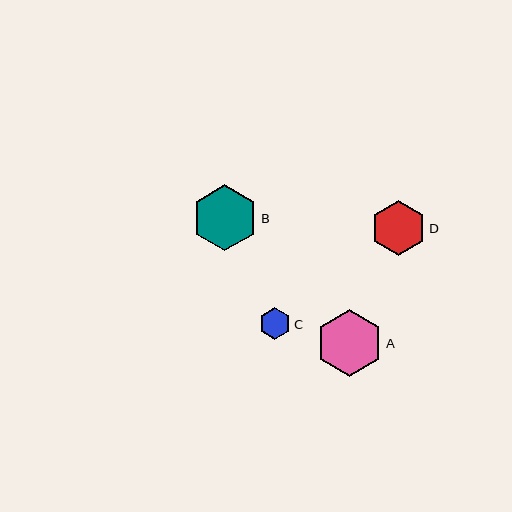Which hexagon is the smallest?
Hexagon C is the smallest with a size of approximately 32 pixels.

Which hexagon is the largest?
Hexagon A is the largest with a size of approximately 67 pixels.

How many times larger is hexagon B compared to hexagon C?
Hexagon B is approximately 2.1 times the size of hexagon C.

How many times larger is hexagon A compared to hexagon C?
Hexagon A is approximately 2.1 times the size of hexagon C.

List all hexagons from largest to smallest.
From largest to smallest: A, B, D, C.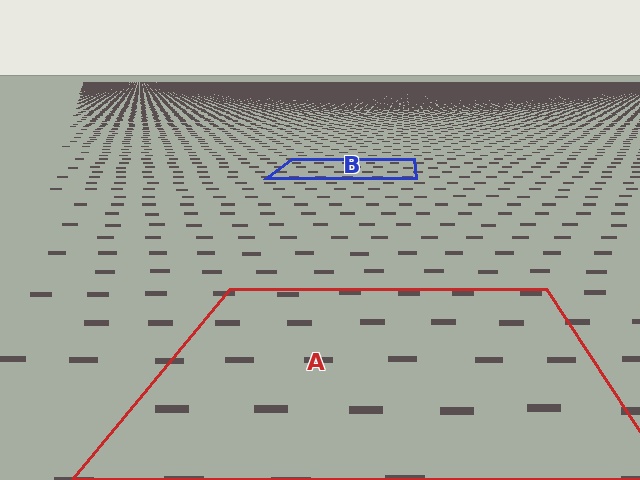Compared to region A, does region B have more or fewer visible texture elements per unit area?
Region B has more texture elements per unit area — they are packed more densely because it is farther away.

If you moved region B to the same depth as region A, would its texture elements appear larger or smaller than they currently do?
They would appear larger. At a closer depth, the same texture elements are projected at a bigger on-screen size.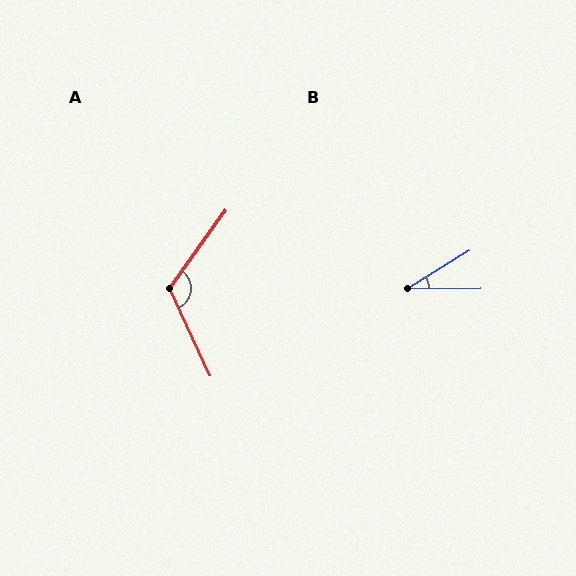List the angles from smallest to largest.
B (31°), A (119°).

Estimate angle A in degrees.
Approximately 119 degrees.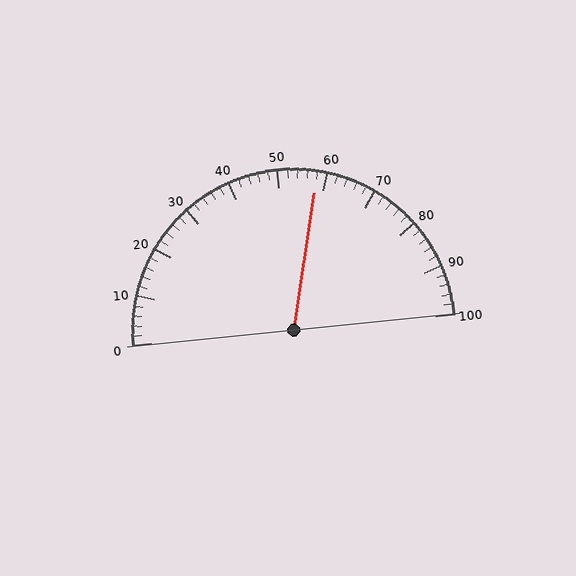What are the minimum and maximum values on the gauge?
The gauge ranges from 0 to 100.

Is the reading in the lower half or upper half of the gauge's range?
The reading is in the upper half of the range (0 to 100).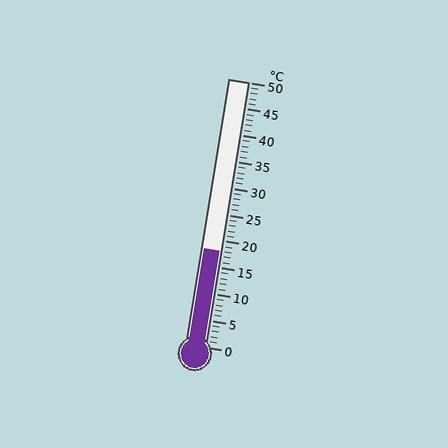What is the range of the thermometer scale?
The thermometer scale ranges from 0°C to 50°C.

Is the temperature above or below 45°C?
The temperature is below 45°C.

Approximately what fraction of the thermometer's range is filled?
The thermometer is filled to approximately 35% of its range.